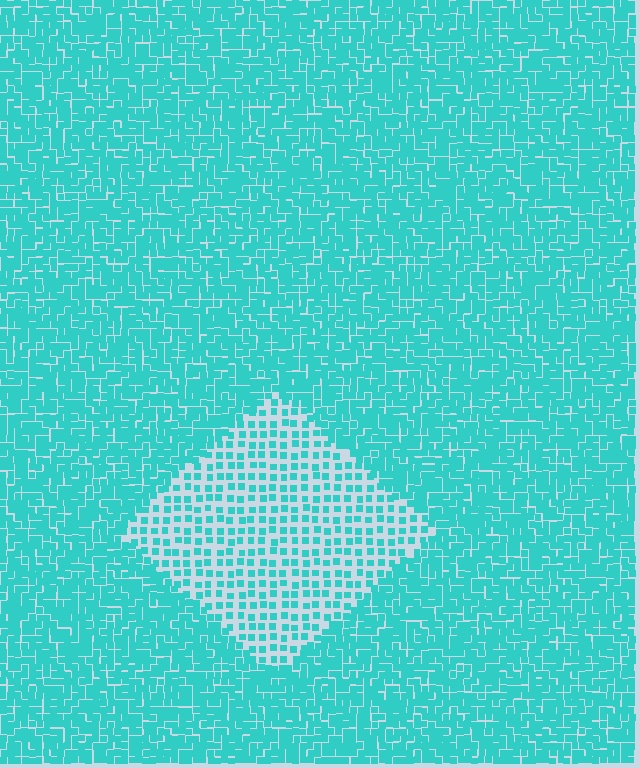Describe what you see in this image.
The image contains small cyan elements arranged at two different densities. A diamond-shaped region is visible where the elements are less densely packed than the surrounding area.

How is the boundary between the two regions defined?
The boundary is defined by a change in element density (approximately 2.3x ratio). All elements are the same color, size, and shape.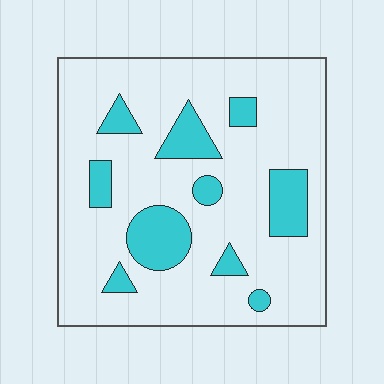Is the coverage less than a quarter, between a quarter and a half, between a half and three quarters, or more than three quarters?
Less than a quarter.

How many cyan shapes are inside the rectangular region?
10.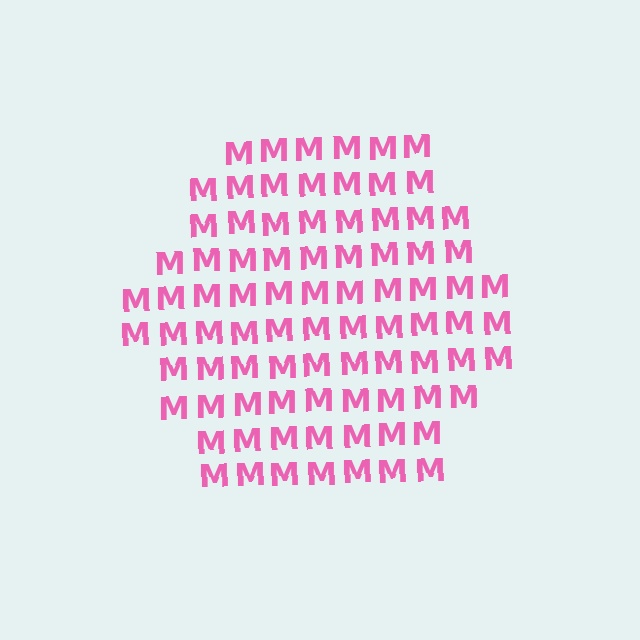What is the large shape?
The large shape is a hexagon.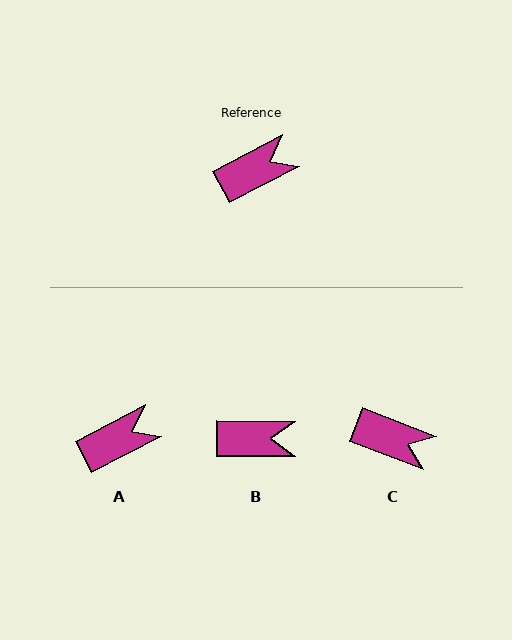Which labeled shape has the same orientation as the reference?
A.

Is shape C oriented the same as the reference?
No, it is off by about 49 degrees.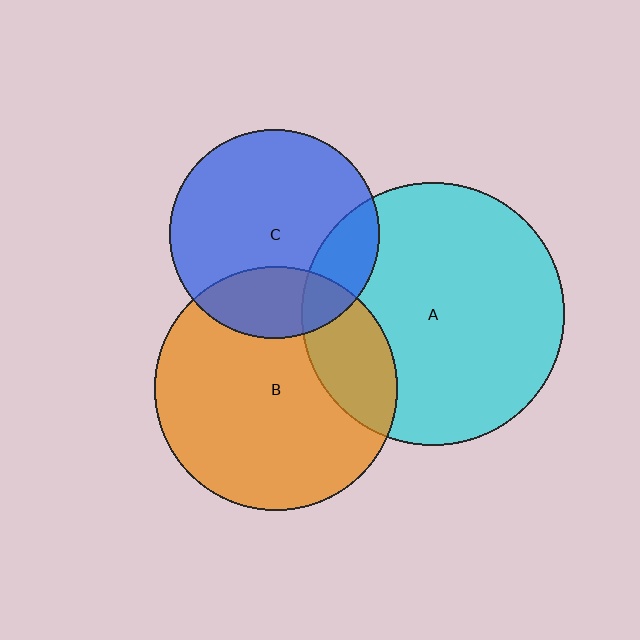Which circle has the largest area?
Circle A (cyan).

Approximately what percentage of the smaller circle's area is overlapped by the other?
Approximately 20%.